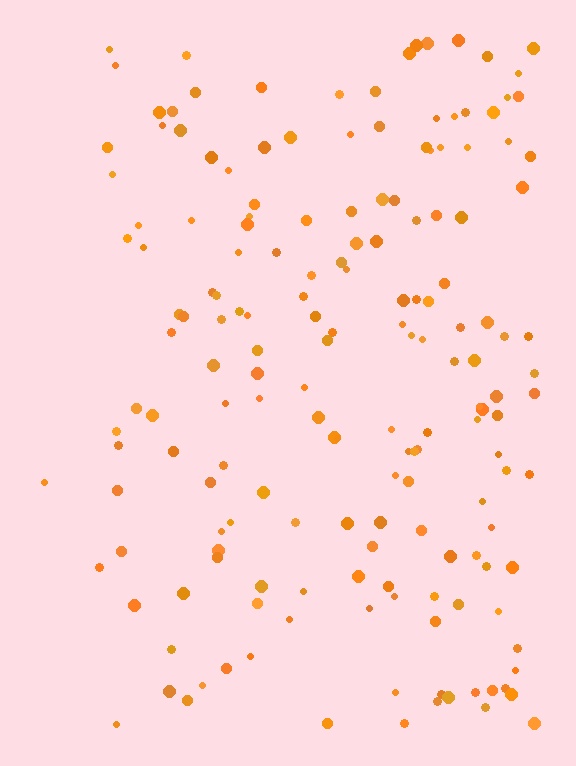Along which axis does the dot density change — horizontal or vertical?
Horizontal.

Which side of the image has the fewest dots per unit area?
The left.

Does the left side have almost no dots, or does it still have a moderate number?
Still a moderate number, just noticeably fewer than the right.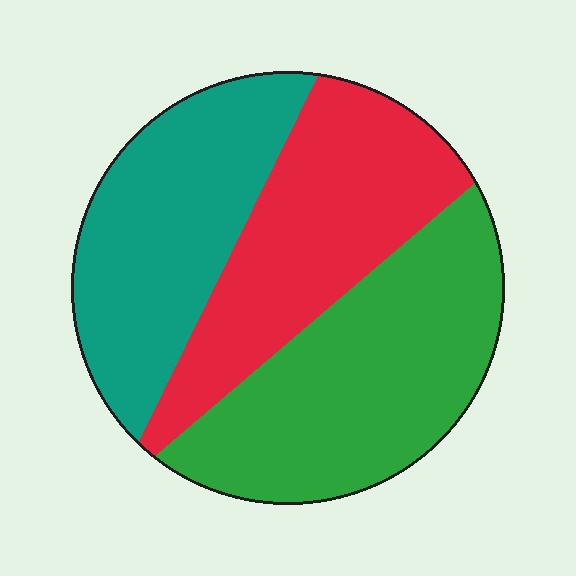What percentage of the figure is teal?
Teal covers roughly 30% of the figure.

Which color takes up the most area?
Green, at roughly 40%.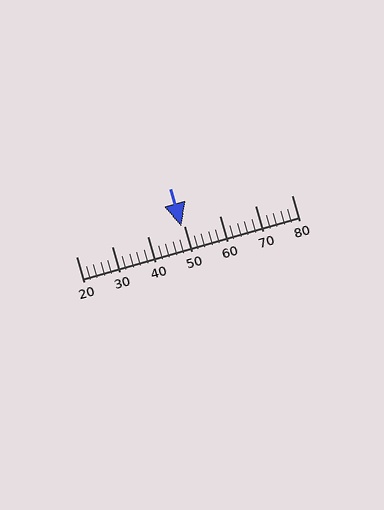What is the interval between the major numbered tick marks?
The major tick marks are spaced 10 units apart.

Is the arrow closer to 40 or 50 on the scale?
The arrow is closer to 50.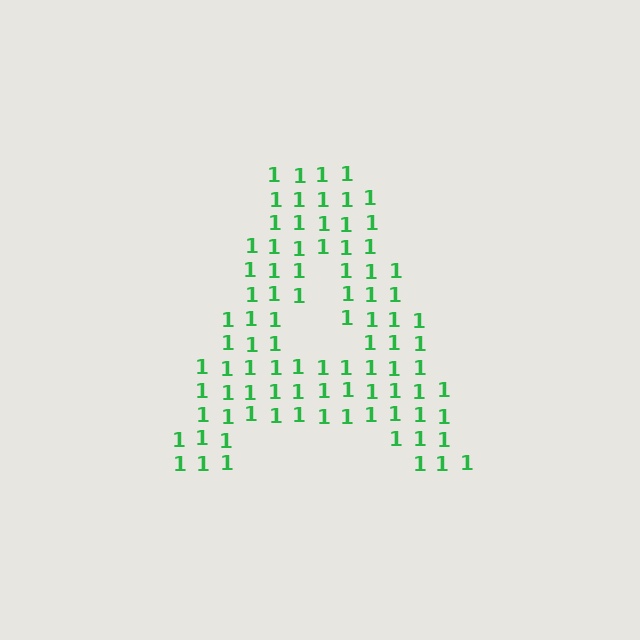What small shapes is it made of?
It is made of small digit 1's.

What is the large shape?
The large shape is the letter A.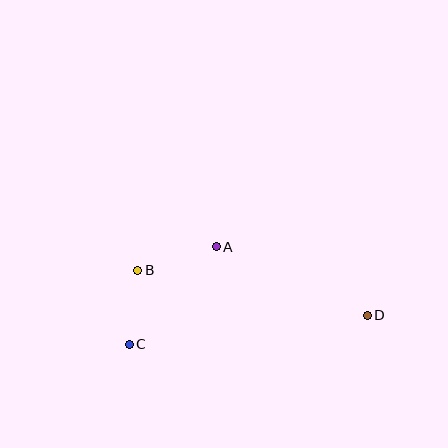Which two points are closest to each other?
Points B and C are closest to each other.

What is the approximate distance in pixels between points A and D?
The distance between A and D is approximately 166 pixels.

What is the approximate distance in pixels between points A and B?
The distance between A and B is approximately 82 pixels.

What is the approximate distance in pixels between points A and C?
The distance between A and C is approximately 131 pixels.